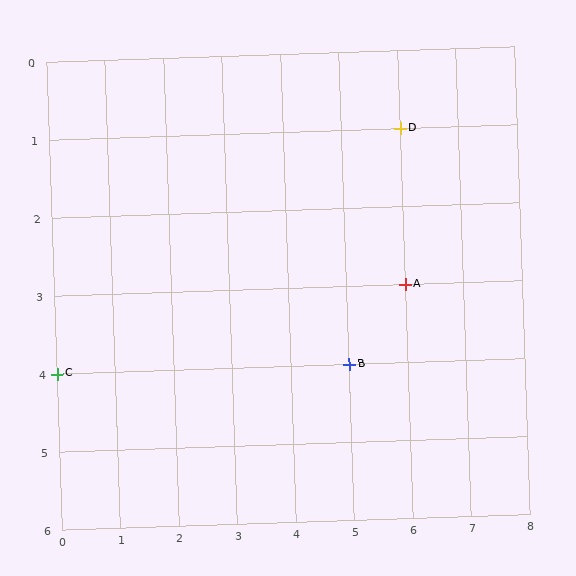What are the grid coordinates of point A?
Point A is at grid coordinates (6, 3).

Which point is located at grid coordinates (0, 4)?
Point C is at (0, 4).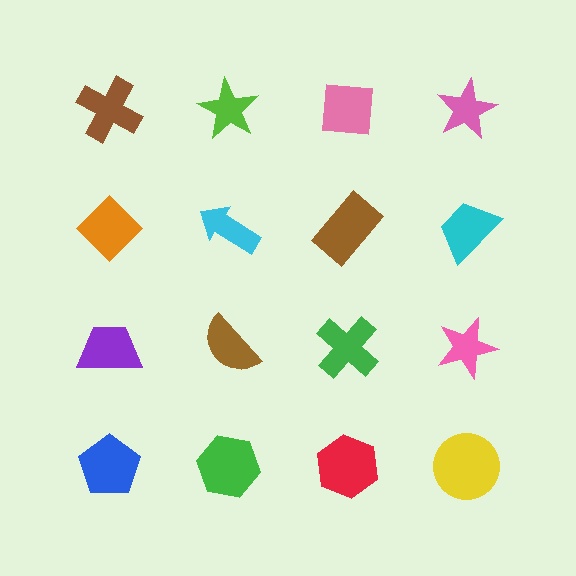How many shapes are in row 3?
4 shapes.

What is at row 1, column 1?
A brown cross.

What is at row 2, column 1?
An orange diamond.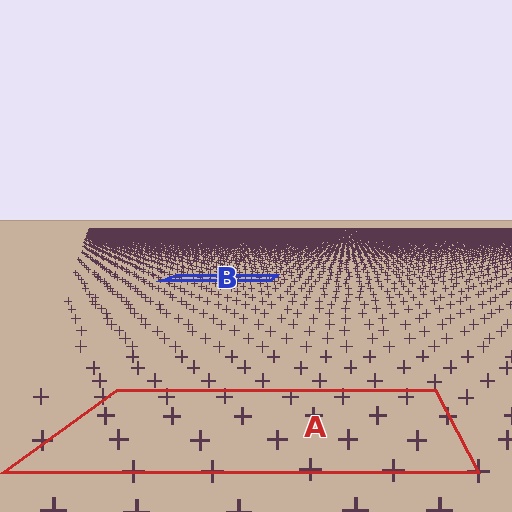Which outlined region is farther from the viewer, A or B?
Region B is farther from the viewer — the texture elements inside it appear smaller and more densely packed.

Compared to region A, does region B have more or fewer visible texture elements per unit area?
Region B has more texture elements per unit area — they are packed more densely because it is farther away.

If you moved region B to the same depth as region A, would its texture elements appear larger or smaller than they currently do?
They would appear larger. At a closer depth, the same texture elements are projected at a bigger on-screen size.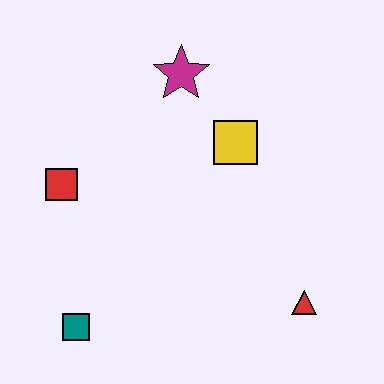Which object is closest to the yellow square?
The magenta star is closest to the yellow square.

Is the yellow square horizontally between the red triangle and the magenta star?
Yes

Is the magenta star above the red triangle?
Yes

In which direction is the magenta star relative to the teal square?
The magenta star is above the teal square.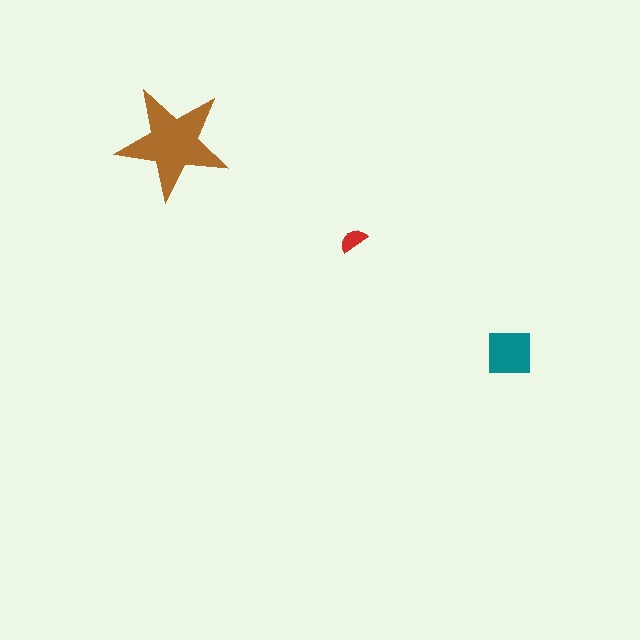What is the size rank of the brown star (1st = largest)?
1st.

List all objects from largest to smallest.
The brown star, the teal square, the red semicircle.